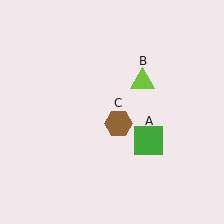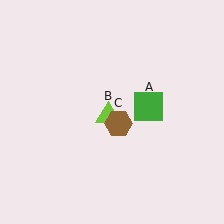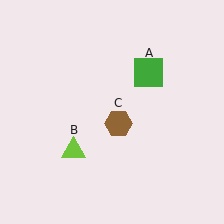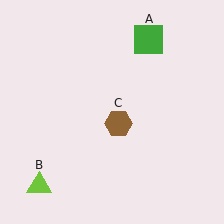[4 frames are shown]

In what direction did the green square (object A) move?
The green square (object A) moved up.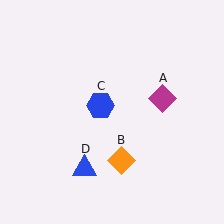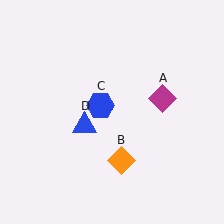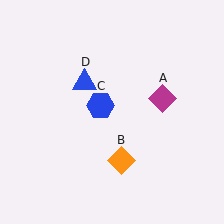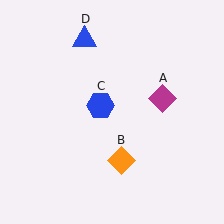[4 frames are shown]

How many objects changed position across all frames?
1 object changed position: blue triangle (object D).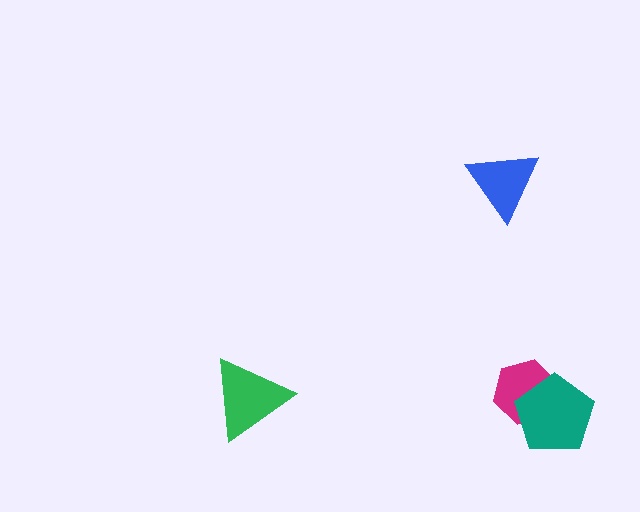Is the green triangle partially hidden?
No, no other shape covers it.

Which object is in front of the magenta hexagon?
The teal pentagon is in front of the magenta hexagon.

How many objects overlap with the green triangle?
0 objects overlap with the green triangle.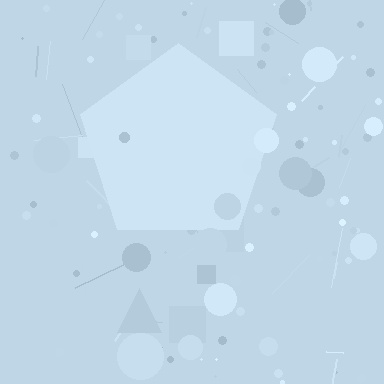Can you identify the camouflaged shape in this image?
The camouflaged shape is a pentagon.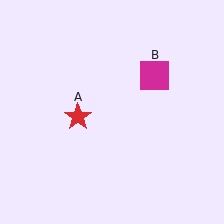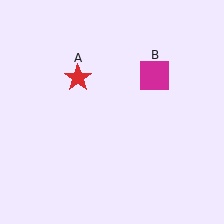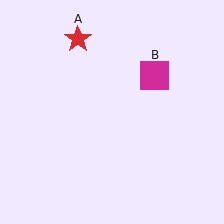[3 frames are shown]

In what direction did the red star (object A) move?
The red star (object A) moved up.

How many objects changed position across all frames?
1 object changed position: red star (object A).